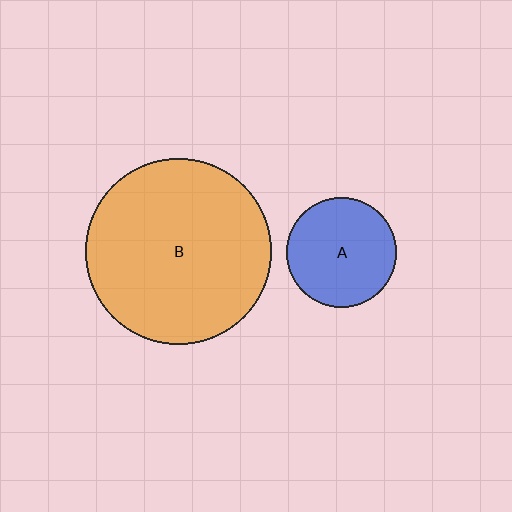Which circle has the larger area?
Circle B (orange).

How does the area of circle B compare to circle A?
Approximately 2.9 times.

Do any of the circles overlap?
No, none of the circles overlap.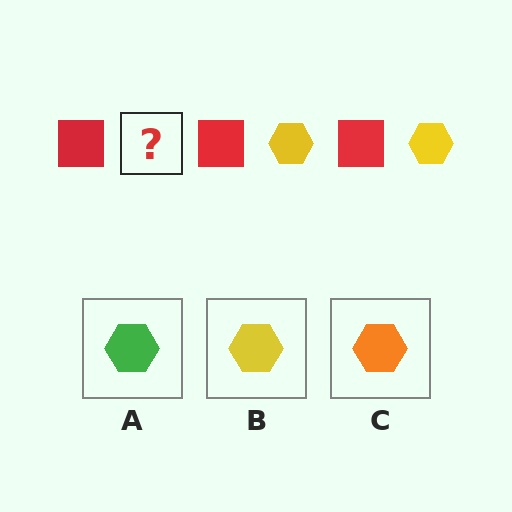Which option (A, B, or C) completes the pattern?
B.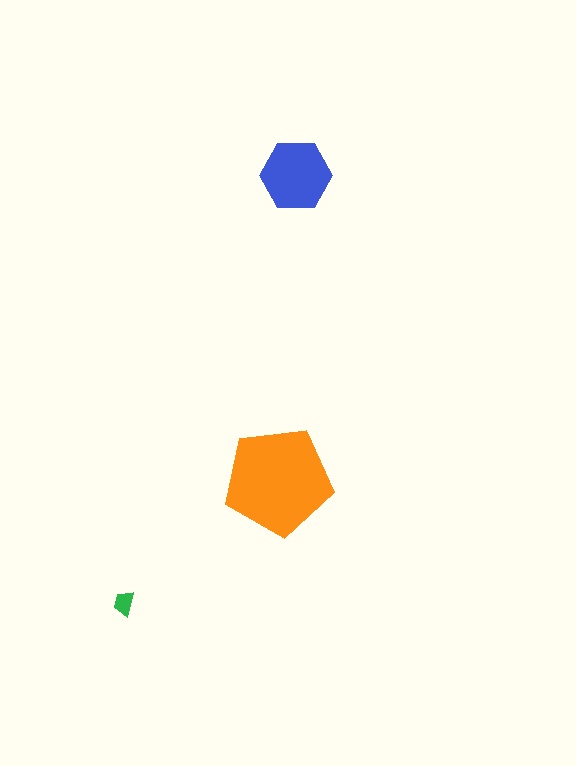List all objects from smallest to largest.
The green trapezoid, the blue hexagon, the orange pentagon.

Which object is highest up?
The blue hexagon is topmost.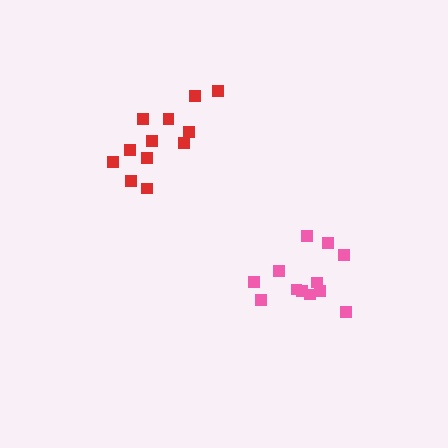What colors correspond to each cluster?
The clusters are colored: red, pink.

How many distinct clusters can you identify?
There are 2 distinct clusters.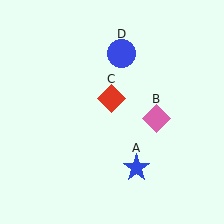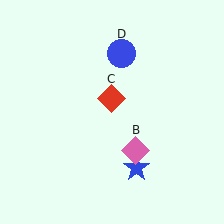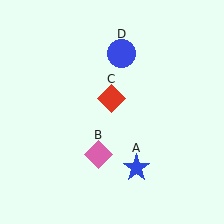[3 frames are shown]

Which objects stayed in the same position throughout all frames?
Blue star (object A) and red diamond (object C) and blue circle (object D) remained stationary.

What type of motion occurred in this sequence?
The pink diamond (object B) rotated clockwise around the center of the scene.